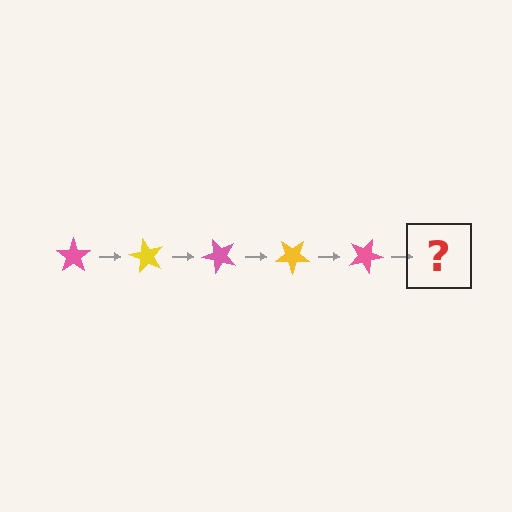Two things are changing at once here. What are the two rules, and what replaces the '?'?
The two rules are that it rotates 60 degrees each step and the color cycles through pink and yellow. The '?' should be a yellow star, rotated 300 degrees from the start.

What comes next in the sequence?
The next element should be a yellow star, rotated 300 degrees from the start.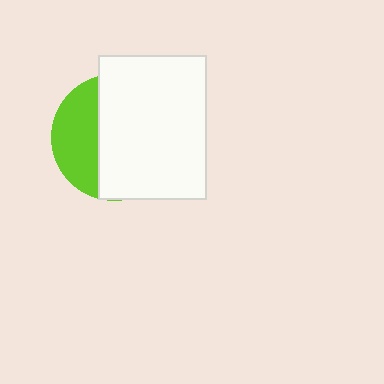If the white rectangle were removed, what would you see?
You would see the complete lime circle.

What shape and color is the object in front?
The object in front is a white rectangle.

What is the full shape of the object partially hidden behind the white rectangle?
The partially hidden object is a lime circle.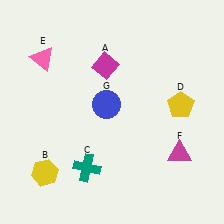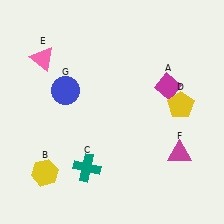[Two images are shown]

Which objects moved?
The objects that moved are: the magenta diamond (A), the blue circle (G).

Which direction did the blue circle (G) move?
The blue circle (G) moved left.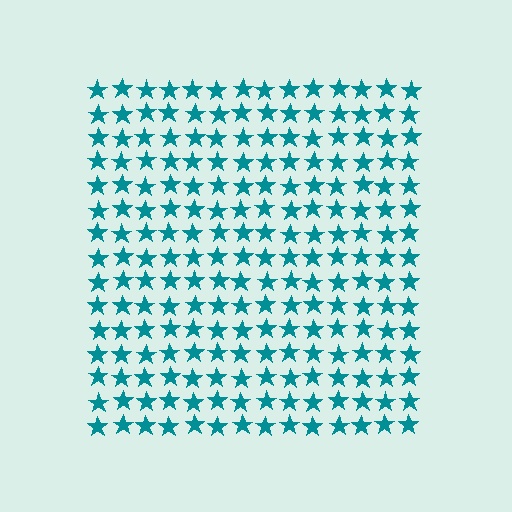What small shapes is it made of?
It is made of small stars.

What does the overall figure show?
The overall figure shows a square.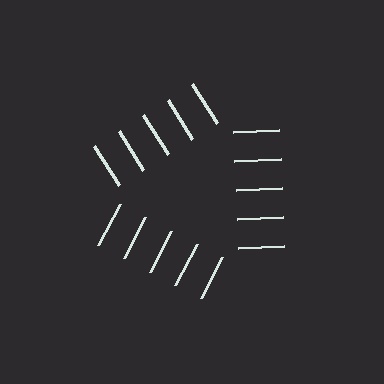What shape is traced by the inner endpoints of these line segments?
An illusory triangle — the line segments terminate on its edges but no continuous stroke is drawn.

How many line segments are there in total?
15 — 5 along each of the 3 edges.